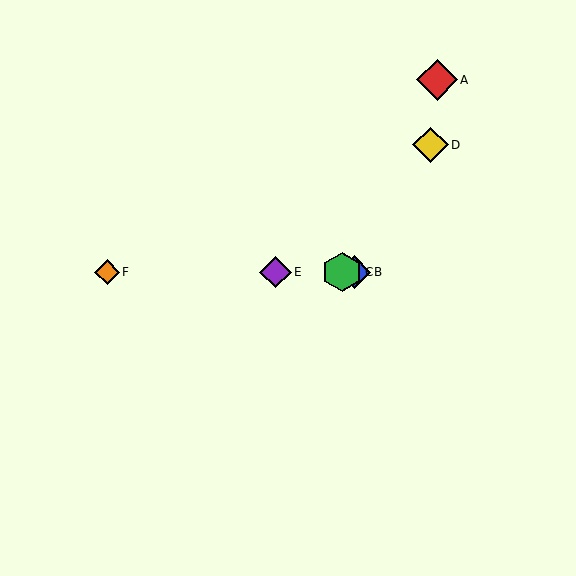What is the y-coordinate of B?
Object B is at y≈272.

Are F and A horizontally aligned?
No, F is at y≈272 and A is at y≈80.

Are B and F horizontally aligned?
Yes, both are at y≈272.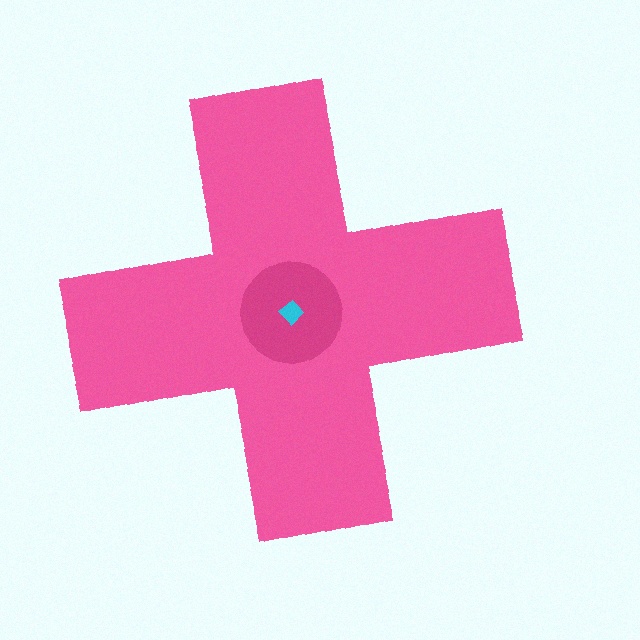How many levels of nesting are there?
3.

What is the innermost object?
The cyan diamond.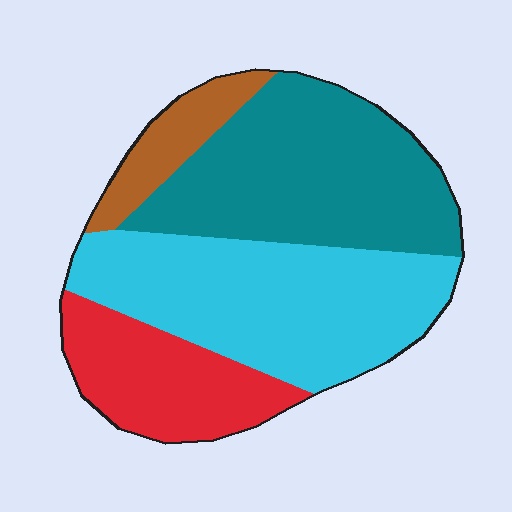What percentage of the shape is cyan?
Cyan covers 37% of the shape.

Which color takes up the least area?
Brown, at roughly 10%.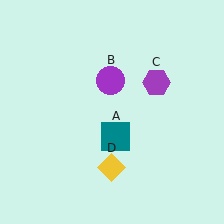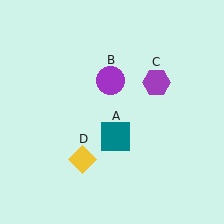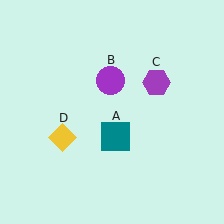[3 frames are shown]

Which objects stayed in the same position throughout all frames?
Teal square (object A) and purple circle (object B) and purple hexagon (object C) remained stationary.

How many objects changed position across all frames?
1 object changed position: yellow diamond (object D).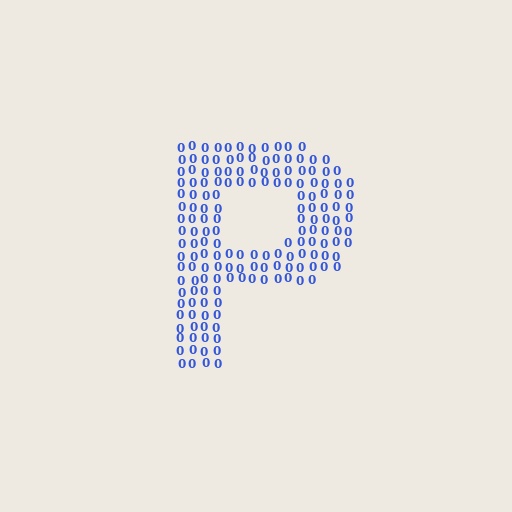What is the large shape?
The large shape is the letter P.